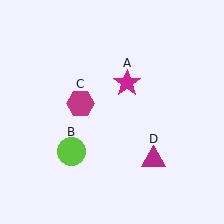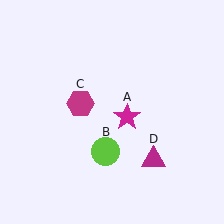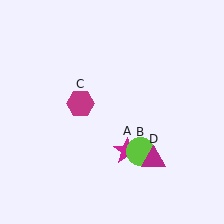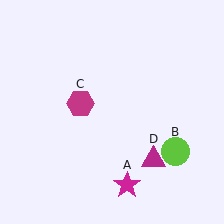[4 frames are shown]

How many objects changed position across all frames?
2 objects changed position: magenta star (object A), lime circle (object B).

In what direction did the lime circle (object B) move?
The lime circle (object B) moved right.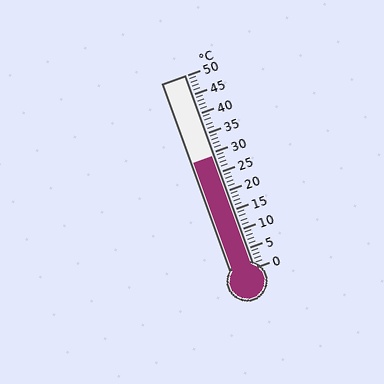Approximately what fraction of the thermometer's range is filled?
The thermometer is filled to approximately 60% of its range.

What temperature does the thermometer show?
The thermometer shows approximately 29°C.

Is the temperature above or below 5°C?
The temperature is above 5°C.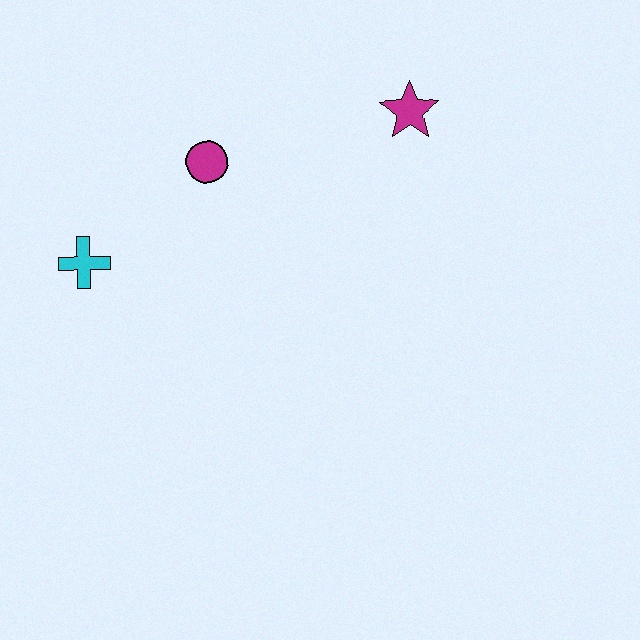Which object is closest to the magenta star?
The magenta circle is closest to the magenta star.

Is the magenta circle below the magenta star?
Yes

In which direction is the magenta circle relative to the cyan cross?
The magenta circle is to the right of the cyan cross.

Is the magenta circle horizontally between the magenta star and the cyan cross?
Yes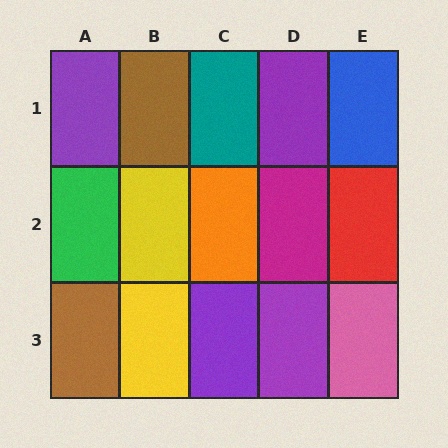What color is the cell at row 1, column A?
Purple.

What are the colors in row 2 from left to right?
Green, yellow, orange, magenta, red.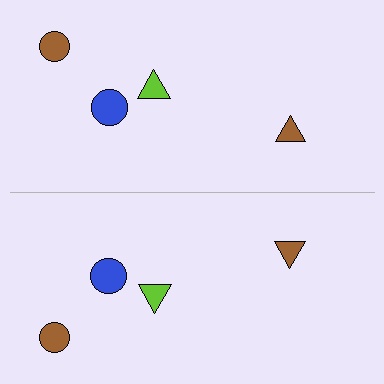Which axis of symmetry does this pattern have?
The pattern has a horizontal axis of symmetry running through the center of the image.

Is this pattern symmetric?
Yes, this pattern has bilateral (reflection) symmetry.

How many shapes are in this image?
There are 8 shapes in this image.